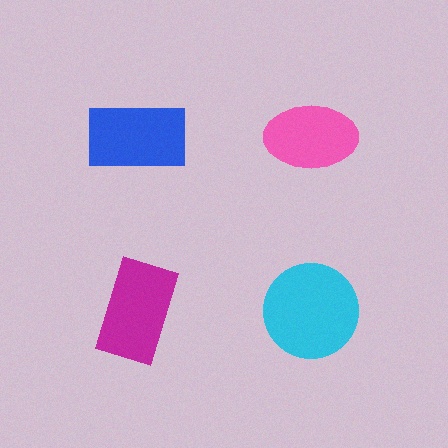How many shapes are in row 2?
2 shapes.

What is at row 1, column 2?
A pink ellipse.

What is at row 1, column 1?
A blue rectangle.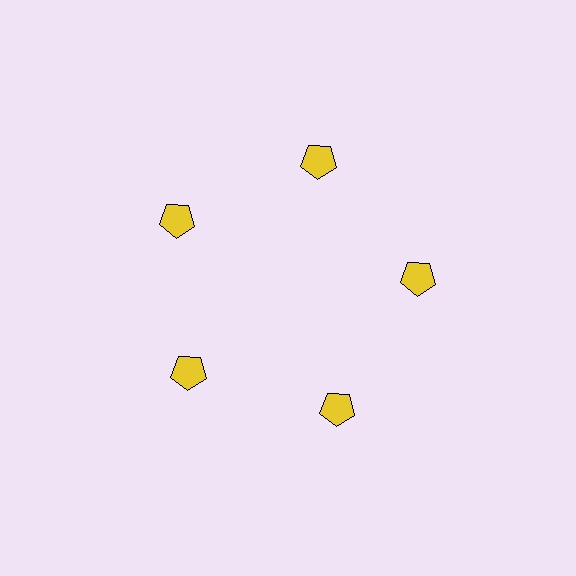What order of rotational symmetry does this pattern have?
This pattern has 5-fold rotational symmetry.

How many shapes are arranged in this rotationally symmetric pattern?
There are 5 shapes, arranged in 5 groups of 1.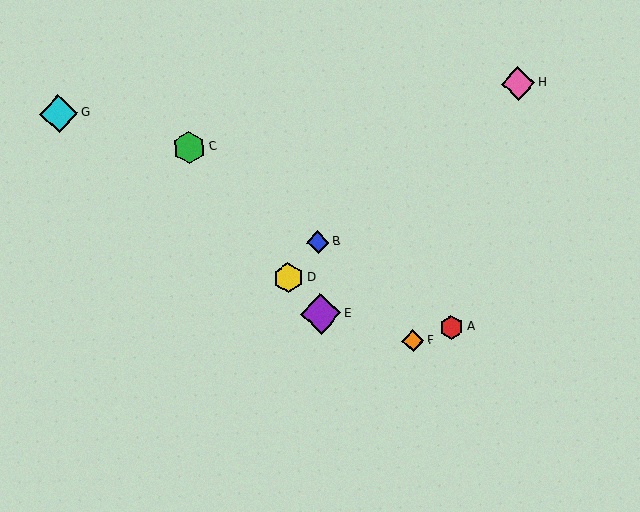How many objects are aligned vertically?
2 objects (B, E) are aligned vertically.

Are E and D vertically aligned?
No, E is at x≈321 and D is at x≈289.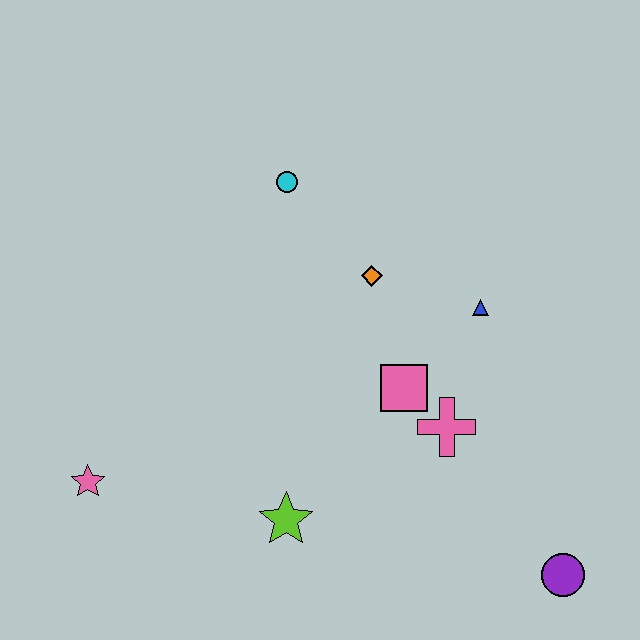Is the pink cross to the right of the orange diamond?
Yes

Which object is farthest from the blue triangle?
The pink star is farthest from the blue triangle.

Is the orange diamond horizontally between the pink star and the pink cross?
Yes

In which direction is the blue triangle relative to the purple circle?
The blue triangle is above the purple circle.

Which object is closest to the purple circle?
The pink cross is closest to the purple circle.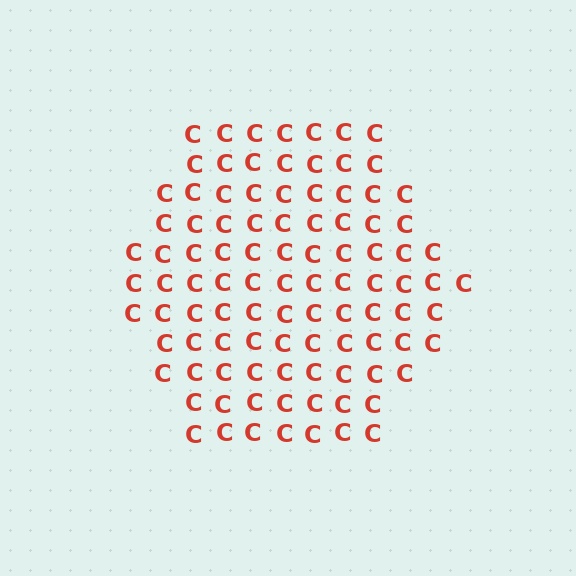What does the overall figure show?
The overall figure shows a hexagon.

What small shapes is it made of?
It is made of small letter C's.